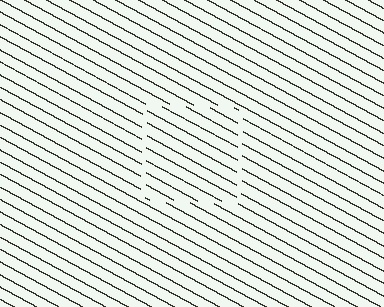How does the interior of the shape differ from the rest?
The interior of the shape contains the same grating, shifted by half a period — the contour is defined by the phase discontinuity where line-ends from the inner and outer gratings abut.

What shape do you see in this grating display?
An illusory square. The interior of the shape contains the same grating, shifted by half a period — the contour is defined by the phase discontinuity where line-ends from the inner and outer gratings abut.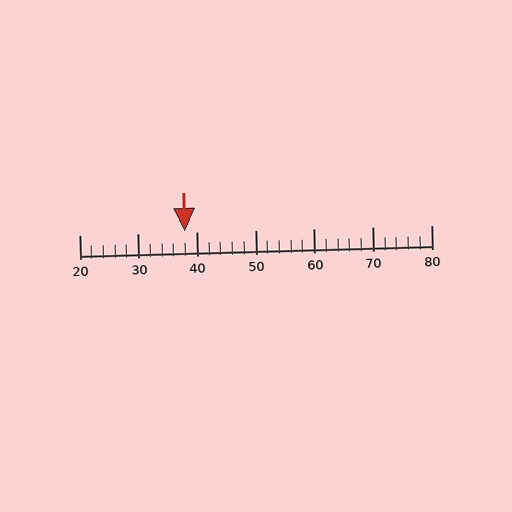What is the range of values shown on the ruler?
The ruler shows values from 20 to 80.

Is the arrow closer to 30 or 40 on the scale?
The arrow is closer to 40.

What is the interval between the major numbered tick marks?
The major tick marks are spaced 10 units apart.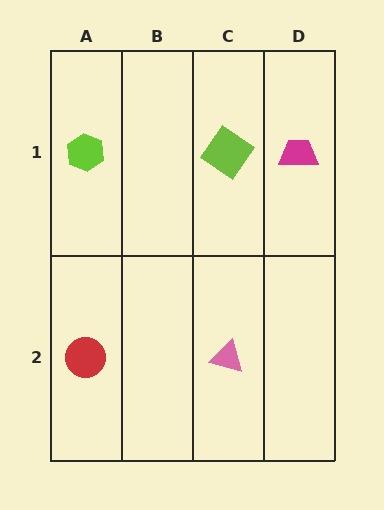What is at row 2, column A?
A red circle.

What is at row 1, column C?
A lime diamond.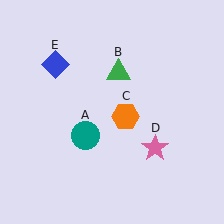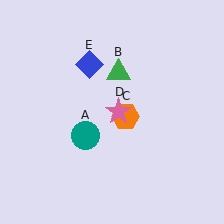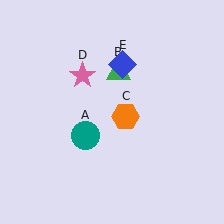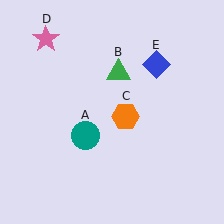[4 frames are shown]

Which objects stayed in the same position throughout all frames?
Teal circle (object A) and green triangle (object B) and orange hexagon (object C) remained stationary.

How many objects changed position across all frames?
2 objects changed position: pink star (object D), blue diamond (object E).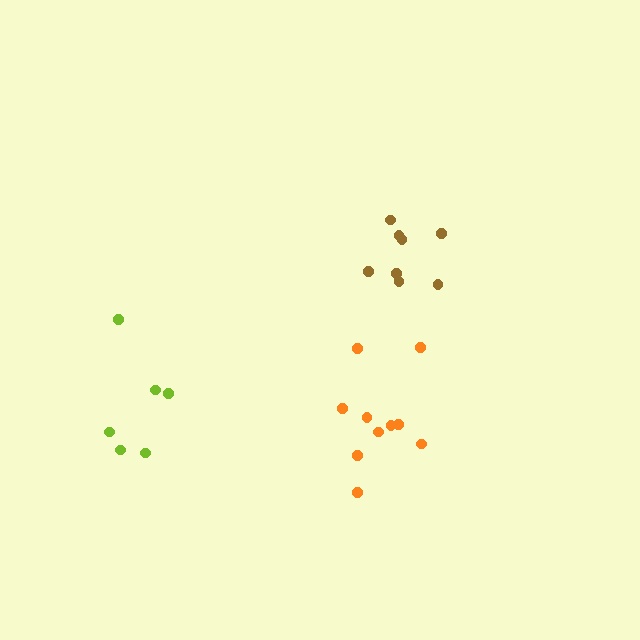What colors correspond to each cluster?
The clusters are colored: brown, lime, orange.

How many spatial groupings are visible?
There are 3 spatial groupings.